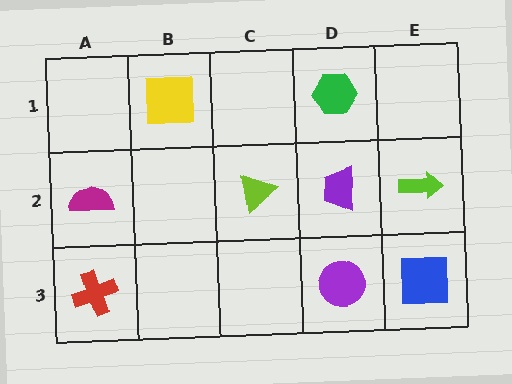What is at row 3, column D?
A purple circle.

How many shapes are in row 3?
3 shapes.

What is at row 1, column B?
A yellow square.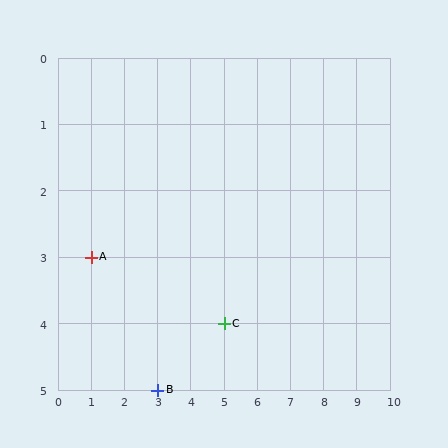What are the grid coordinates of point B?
Point B is at grid coordinates (3, 5).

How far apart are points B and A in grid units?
Points B and A are 2 columns and 2 rows apart (about 2.8 grid units diagonally).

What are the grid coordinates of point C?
Point C is at grid coordinates (5, 4).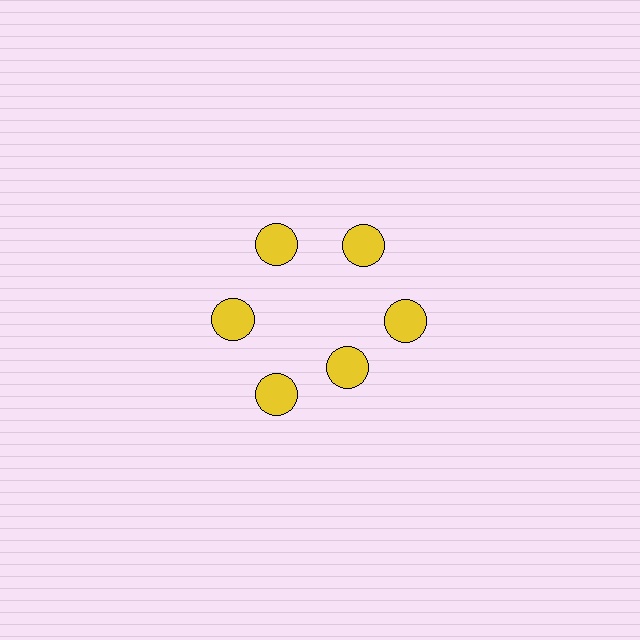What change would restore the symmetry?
The symmetry would be restored by moving it outward, back onto the ring so that all 6 circles sit at equal angles and equal distance from the center.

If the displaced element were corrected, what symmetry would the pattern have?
It would have 6-fold rotational symmetry — the pattern would map onto itself every 60 degrees.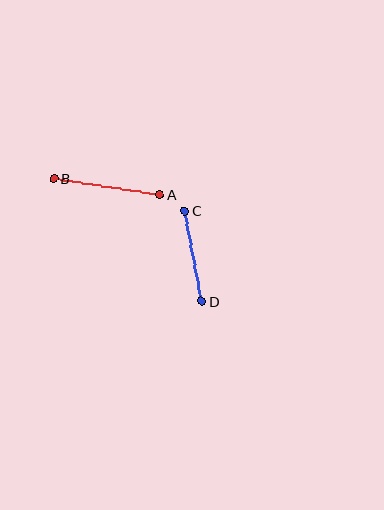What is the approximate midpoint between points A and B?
The midpoint is at approximately (107, 187) pixels.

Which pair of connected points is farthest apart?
Points A and B are farthest apart.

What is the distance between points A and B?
The distance is approximately 107 pixels.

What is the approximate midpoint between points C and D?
The midpoint is at approximately (193, 256) pixels.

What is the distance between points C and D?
The distance is approximately 92 pixels.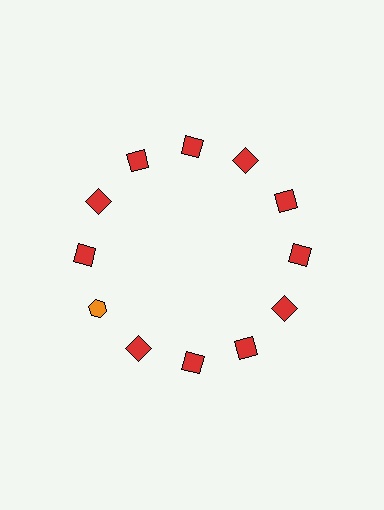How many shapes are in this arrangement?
There are 12 shapes arranged in a ring pattern.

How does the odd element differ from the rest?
It differs in both color (orange instead of red) and shape (hexagon instead of square).